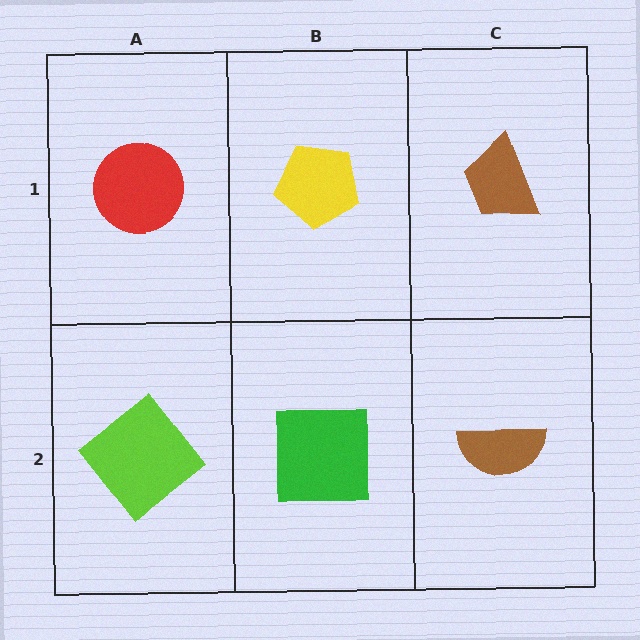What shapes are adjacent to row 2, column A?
A red circle (row 1, column A), a green square (row 2, column B).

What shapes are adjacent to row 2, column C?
A brown trapezoid (row 1, column C), a green square (row 2, column B).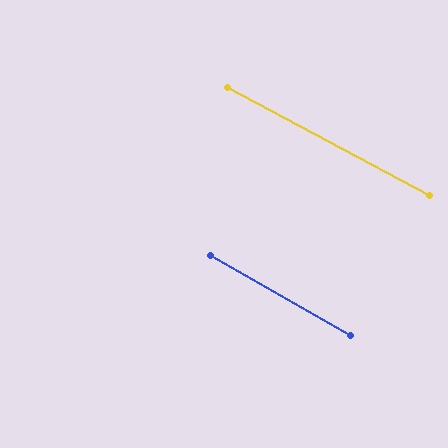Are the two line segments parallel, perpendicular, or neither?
Parallel — their directions differ by only 2.0°.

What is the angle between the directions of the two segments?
Approximately 2 degrees.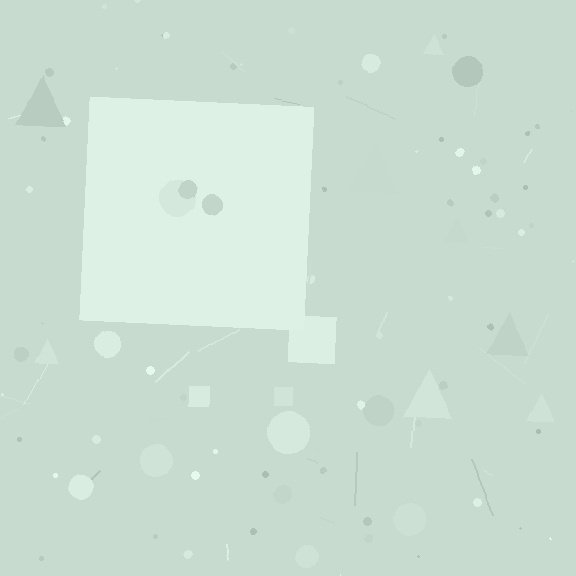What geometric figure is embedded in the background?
A square is embedded in the background.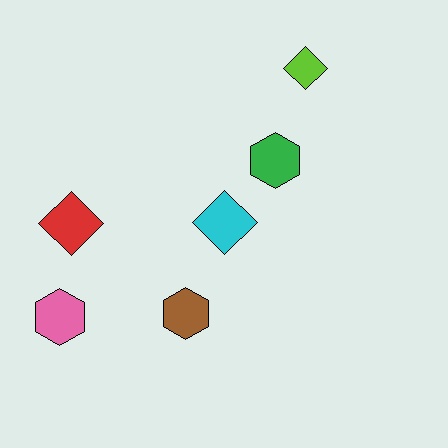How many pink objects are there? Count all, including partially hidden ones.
There is 1 pink object.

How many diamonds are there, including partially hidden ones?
There are 3 diamonds.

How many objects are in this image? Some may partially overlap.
There are 6 objects.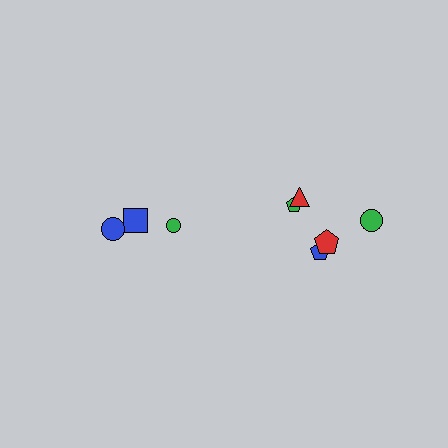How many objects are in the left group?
There are 3 objects.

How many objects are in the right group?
There are 5 objects.